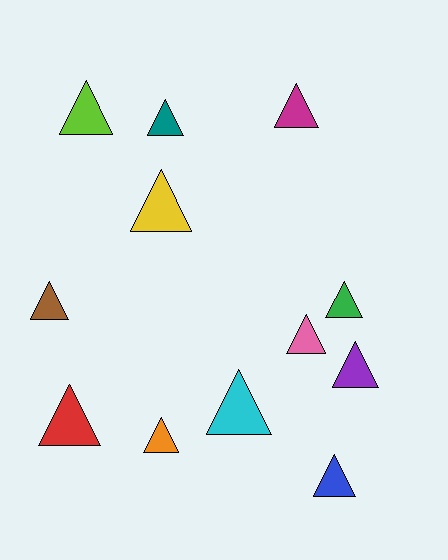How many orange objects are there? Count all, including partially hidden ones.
There is 1 orange object.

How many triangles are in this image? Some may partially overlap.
There are 12 triangles.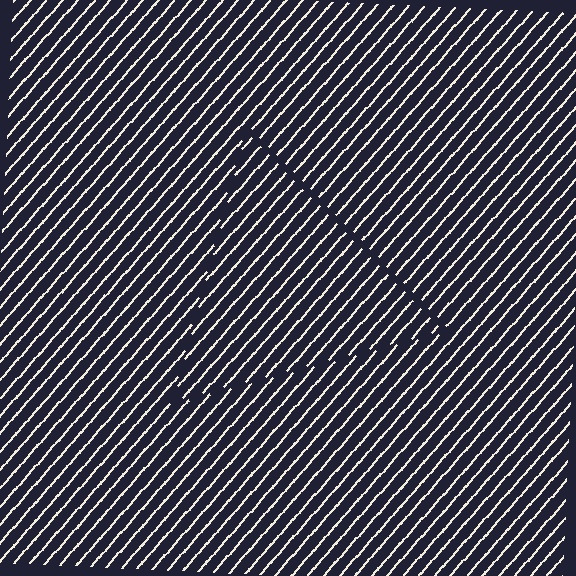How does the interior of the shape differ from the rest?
The interior of the shape contains the same grating, shifted by half a period — the contour is defined by the phase discontinuity where line-ends from the inner and outer gratings abut.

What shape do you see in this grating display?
An illusory triangle. The interior of the shape contains the same grating, shifted by half a period — the contour is defined by the phase discontinuity where line-ends from the inner and outer gratings abut.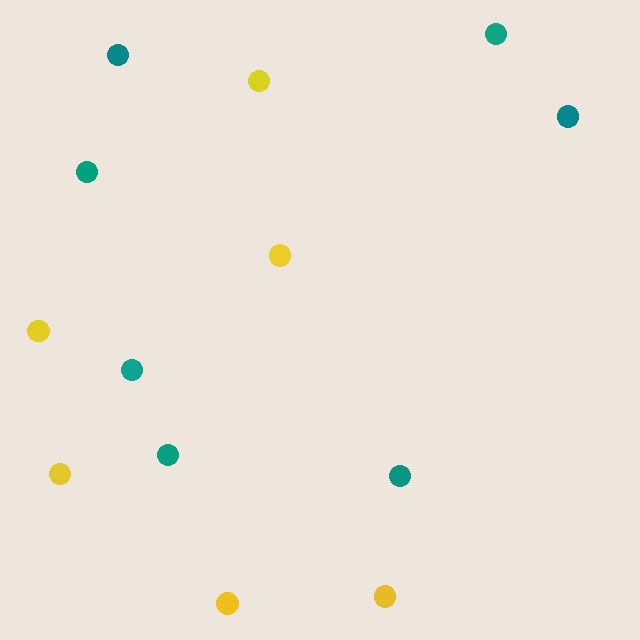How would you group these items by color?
There are 2 groups: one group of yellow circles (6) and one group of teal circles (7).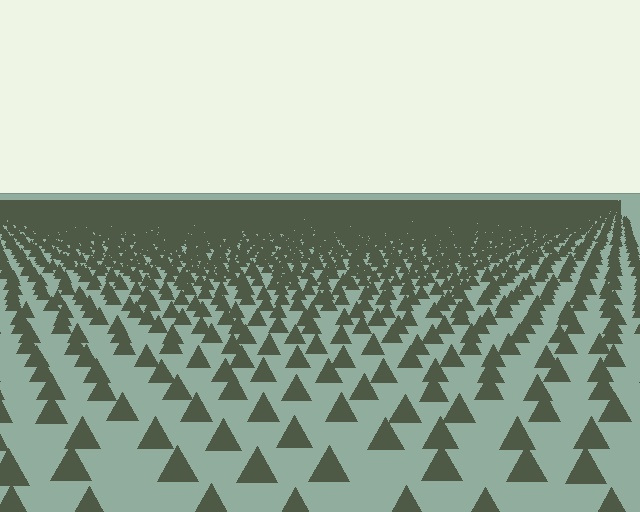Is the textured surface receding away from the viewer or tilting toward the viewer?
The surface is receding away from the viewer. Texture elements get smaller and denser toward the top.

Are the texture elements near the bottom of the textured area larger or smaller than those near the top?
Larger. Near the bottom, elements are closer to the viewer and appear at a bigger on-screen size.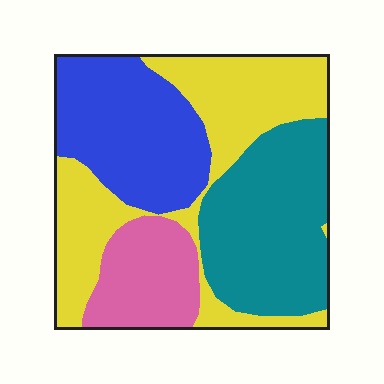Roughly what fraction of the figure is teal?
Teal covers 28% of the figure.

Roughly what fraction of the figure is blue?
Blue takes up about one quarter (1/4) of the figure.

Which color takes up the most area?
Yellow, at roughly 35%.